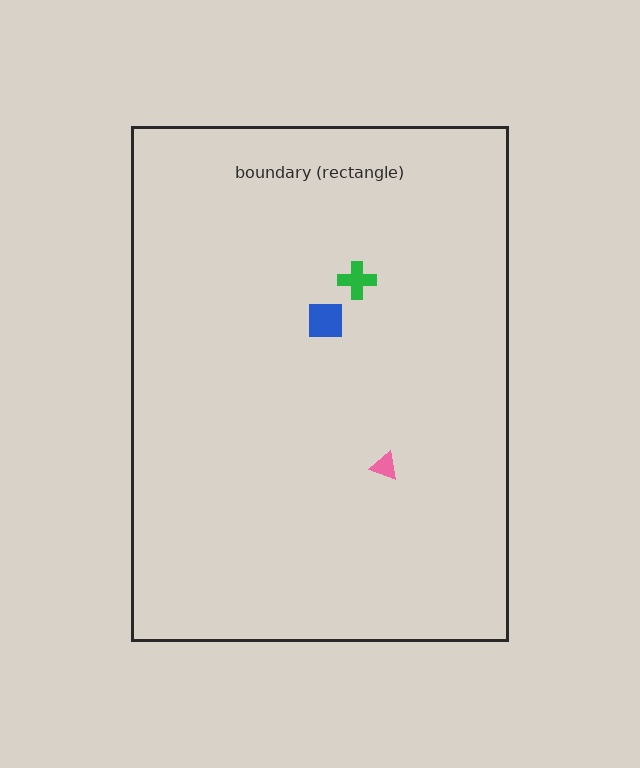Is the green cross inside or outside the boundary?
Inside.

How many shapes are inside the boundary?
3 inside, 0 outside.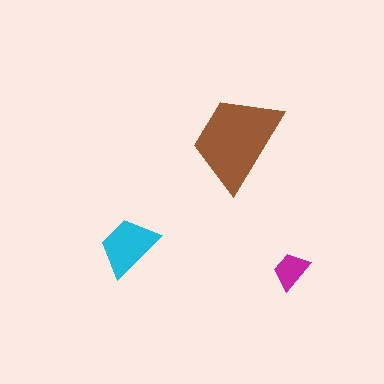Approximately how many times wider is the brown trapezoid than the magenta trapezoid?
About 2.5 times wider.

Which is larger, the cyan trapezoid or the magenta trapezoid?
The cyan one.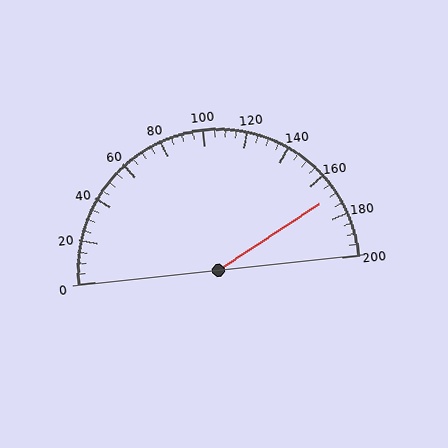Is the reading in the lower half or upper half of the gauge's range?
The reading is in the upper half of the range (0 to 200).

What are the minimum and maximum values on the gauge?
The gauge ranges from 0 to 200.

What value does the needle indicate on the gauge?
The needle indicates approximately 170.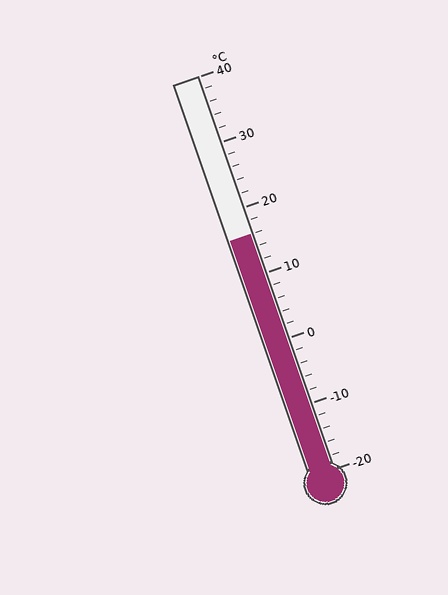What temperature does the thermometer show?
The thermometer shows approximately 16°C.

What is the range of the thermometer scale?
The thermometer scale ranges from -20°C to 40°C.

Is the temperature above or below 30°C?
The temperature is below 30°C.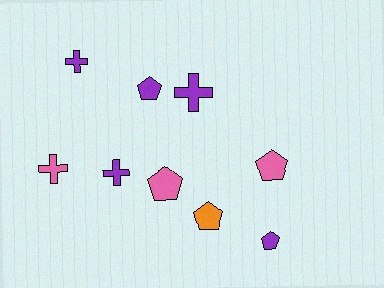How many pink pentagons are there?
There are 2 pink pentagons.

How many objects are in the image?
There are 9 objects.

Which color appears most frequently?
Purple, with 5 objects.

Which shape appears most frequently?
Pentagon, with 5 objects.